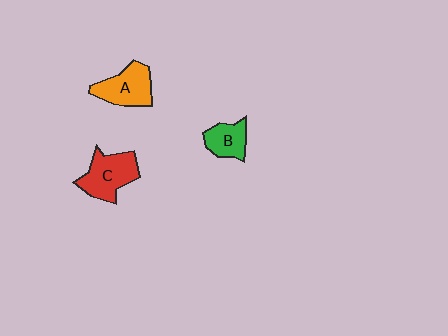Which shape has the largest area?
Shape C (red).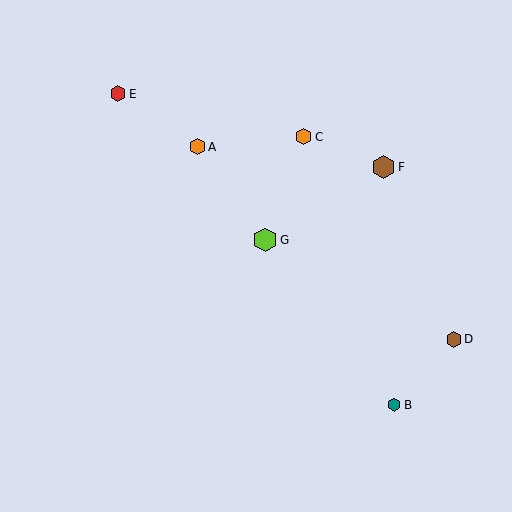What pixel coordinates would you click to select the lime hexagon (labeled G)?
Click at (265, 240) to select the lime hexagon G.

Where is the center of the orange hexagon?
The center of the orange hexagon is at (304, 137).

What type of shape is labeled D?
Shape D is a brown hexagon.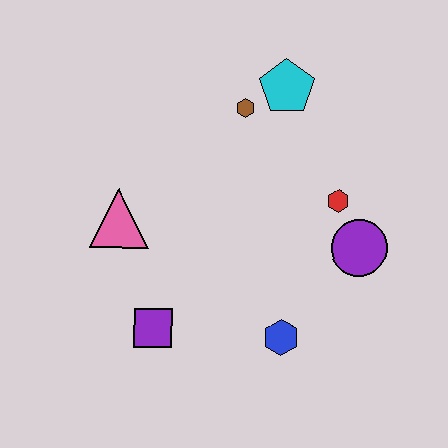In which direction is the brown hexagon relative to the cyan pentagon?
The brown hexagon is to the left of the cyan pentagon.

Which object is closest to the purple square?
The pink triangle is closest to the purple square.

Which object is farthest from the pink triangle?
The purple circle is farthest from the pink triangle.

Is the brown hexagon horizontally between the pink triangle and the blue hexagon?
Yes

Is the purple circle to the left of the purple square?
No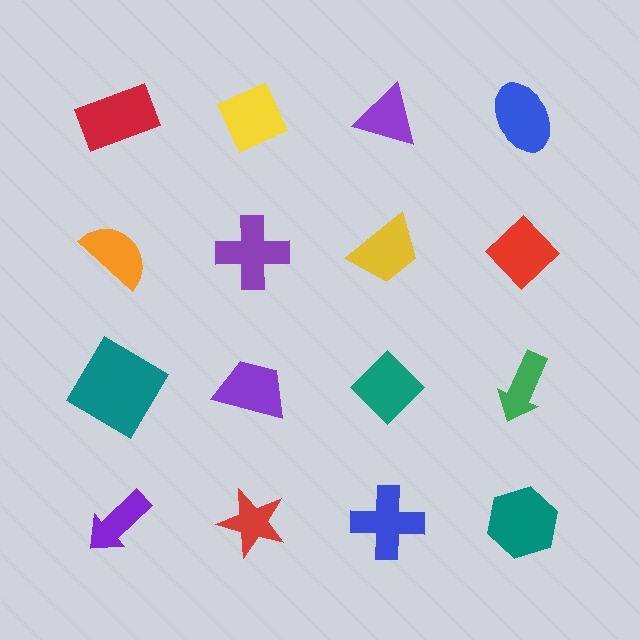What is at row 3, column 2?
A purple trapezoid.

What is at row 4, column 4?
A teal hexagon.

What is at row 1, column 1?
A red rectangle.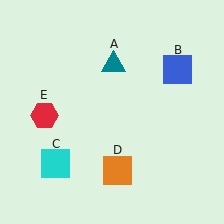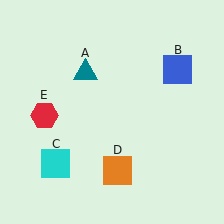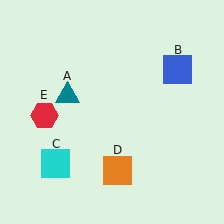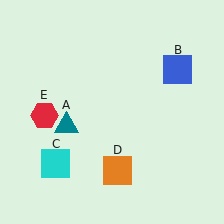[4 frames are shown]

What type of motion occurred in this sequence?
The teal triangle (object A) rotated counterclockwise around the center of the scene.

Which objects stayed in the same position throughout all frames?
Blue square (object B) and cyan square (object C) and orange square (object D) and red hexagon (object E) remained stationary.